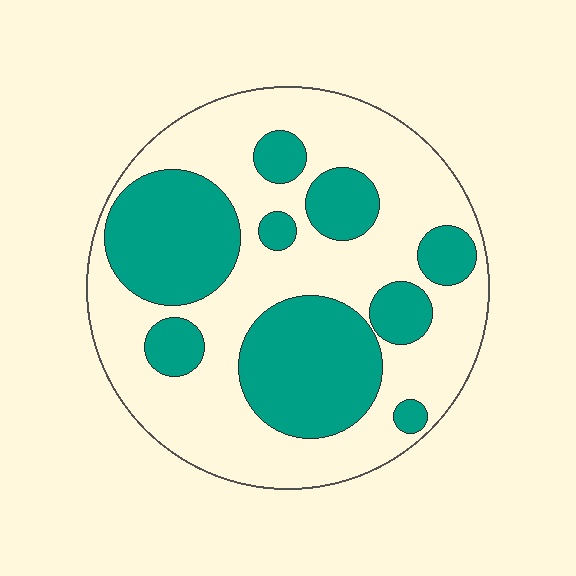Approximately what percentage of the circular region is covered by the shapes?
Approximately 40%.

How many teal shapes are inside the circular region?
9.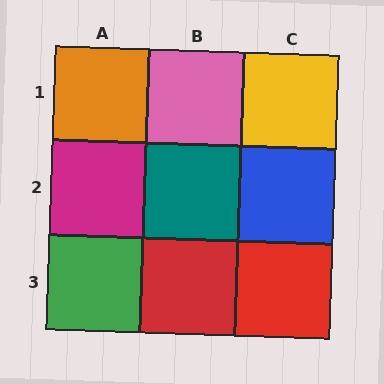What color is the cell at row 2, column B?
Teal.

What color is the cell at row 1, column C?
Yellow.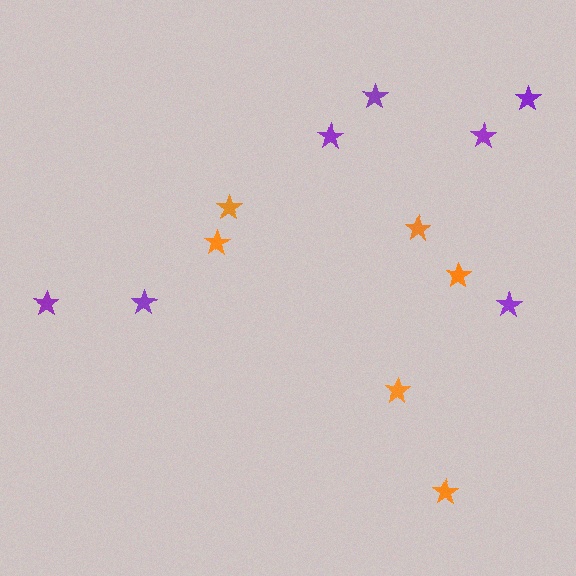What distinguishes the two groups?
There are 2 groups: one group of purple stars (7) and one group of orange stars (6).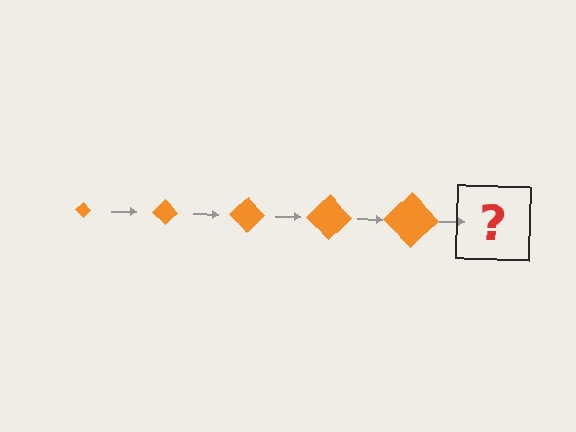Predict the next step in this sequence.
The next step is an orange diamond, larger than the previous one.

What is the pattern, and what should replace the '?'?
The pattern is that the diamond gets progressively larger each step. The '?' should be an orange diamond, larger than the previous one.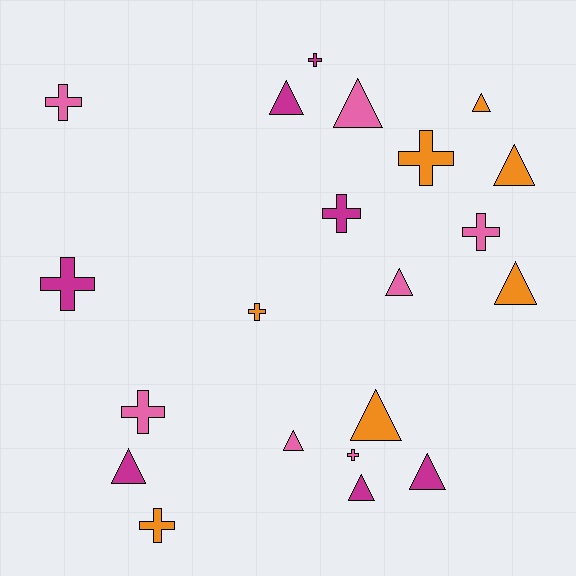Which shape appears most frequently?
Triangle, with 11 objects.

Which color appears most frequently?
Pink, with 7 objects.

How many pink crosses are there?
There are 4 pink crosses.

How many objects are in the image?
There are 21 objects.